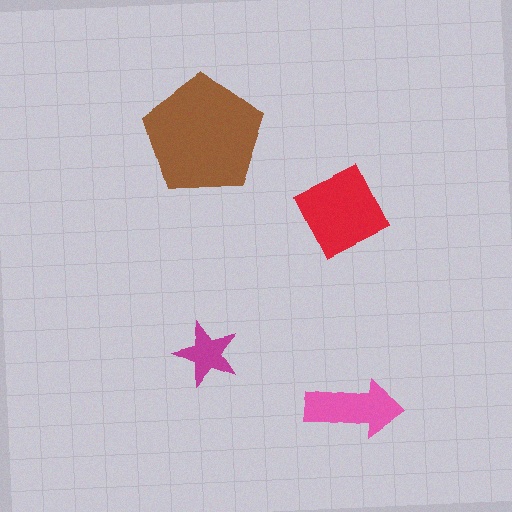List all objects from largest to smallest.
The brown pentagon, the red square, the pink arrow, the magenta star.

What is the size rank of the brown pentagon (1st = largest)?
1st.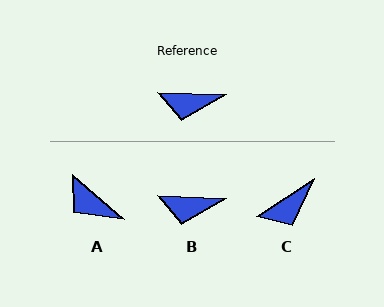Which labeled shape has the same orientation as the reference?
B.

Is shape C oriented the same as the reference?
No, it is off by about 35 degrees.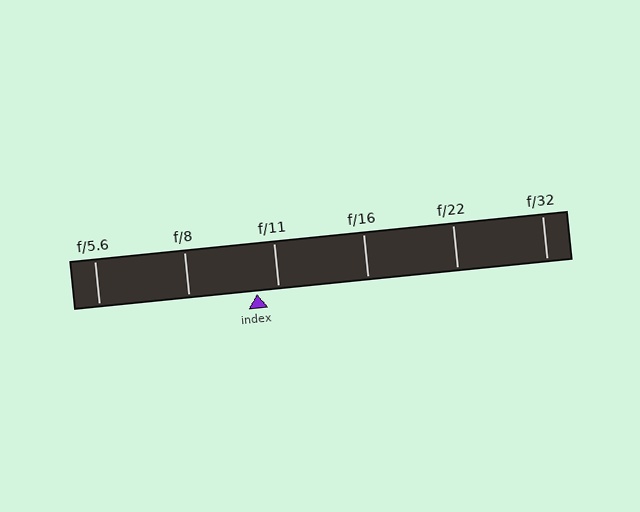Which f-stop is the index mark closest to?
The index mark is closest to f/11.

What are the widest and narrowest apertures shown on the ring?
The widest aperture shown is f/5.6 and the narrowest is f/32.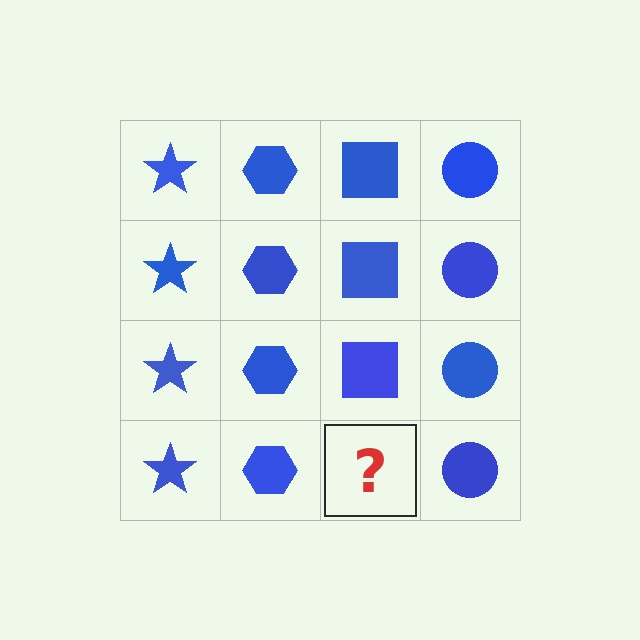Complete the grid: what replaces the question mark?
The question mark should be replaced with a blue square.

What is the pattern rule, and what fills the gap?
The rule is that each column has a consistent shape. The gap should be filled with a blue square.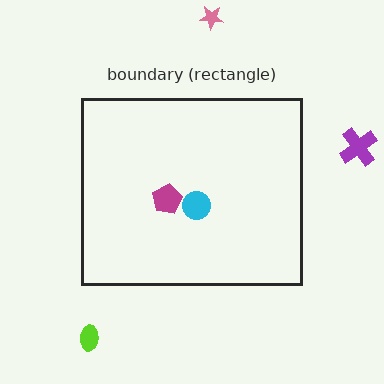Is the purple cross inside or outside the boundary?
Outside.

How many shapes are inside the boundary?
2 inside, 3 outside.